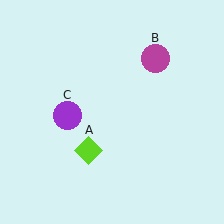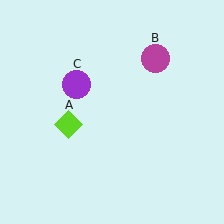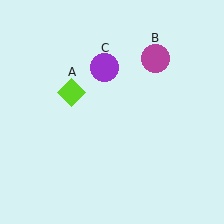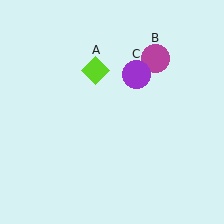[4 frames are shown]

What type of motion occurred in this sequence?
The lime diamond (object A), purple circle (object C) rotated clockwise around the center of the scene.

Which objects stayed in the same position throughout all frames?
Magenta circle (object B) remained stationary.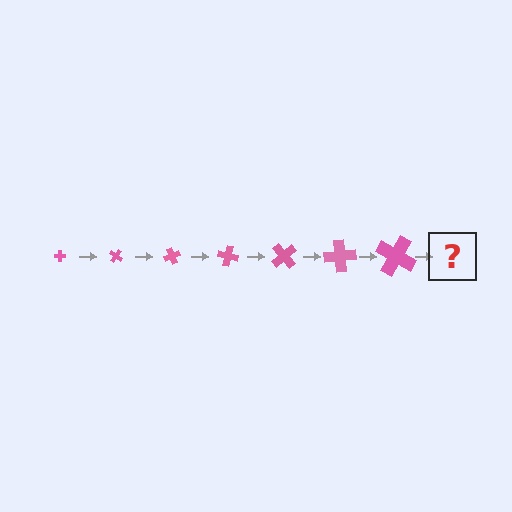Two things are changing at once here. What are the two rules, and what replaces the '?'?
The two rules are that the cross grows larger each step and it rotates 35 degrees each step. The '?' should be a cross, larger than the previous one and rotated 245 degrees from the start.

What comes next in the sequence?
The next element should be a cross, larger than the previous one and rotated 245 degrees from the start.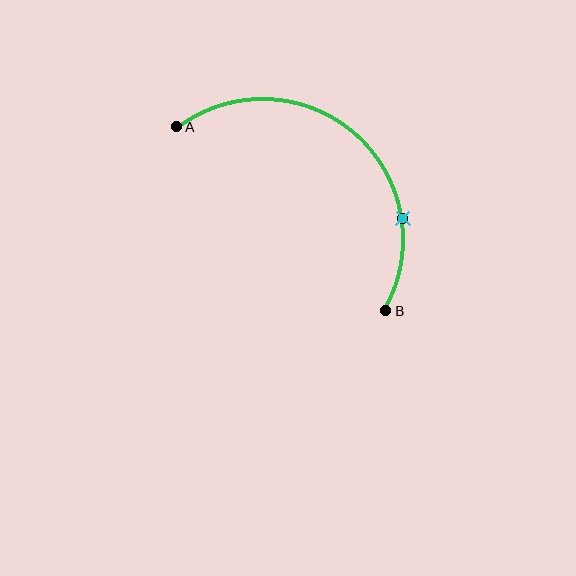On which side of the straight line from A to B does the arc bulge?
The arc bulges above and to the right of the straight line connecting A and B.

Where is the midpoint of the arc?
The arc midpoint is the point on the curve farthest from the straight line joining A and B. It sits above and to the right of that line.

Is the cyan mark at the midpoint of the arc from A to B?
No. The cyan mark lies on the arc but is closer to endpoint B. The arc midpoint would be at the point on the curve equidistant along the arc from both A and B.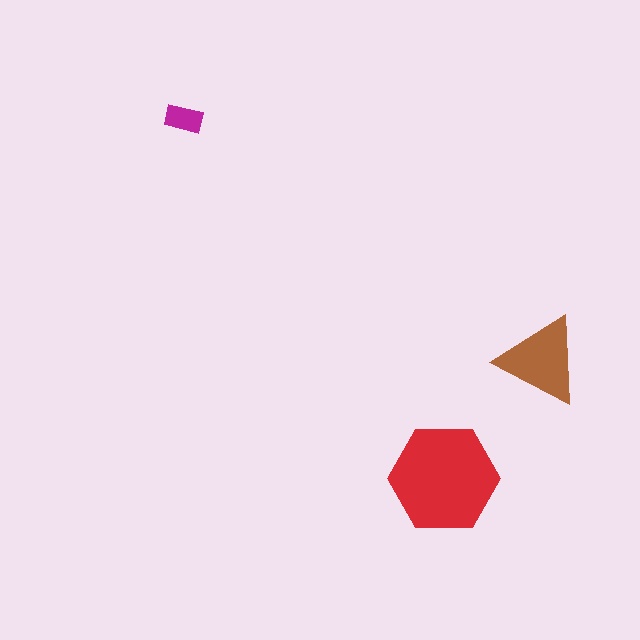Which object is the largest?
The red hexagon.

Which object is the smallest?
The magenta rectangle.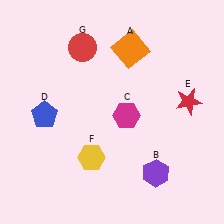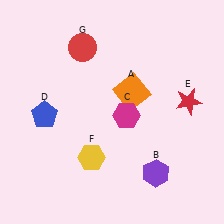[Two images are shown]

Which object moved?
The orange square (A) moved down.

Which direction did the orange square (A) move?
The orange square (A) moved down.